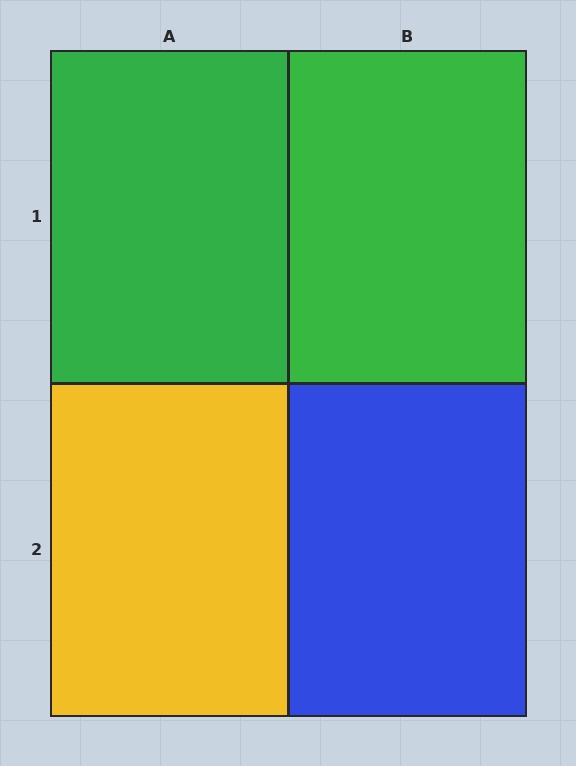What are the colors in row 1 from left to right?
Green, green.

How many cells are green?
2 cells are green.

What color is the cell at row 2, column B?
Blue.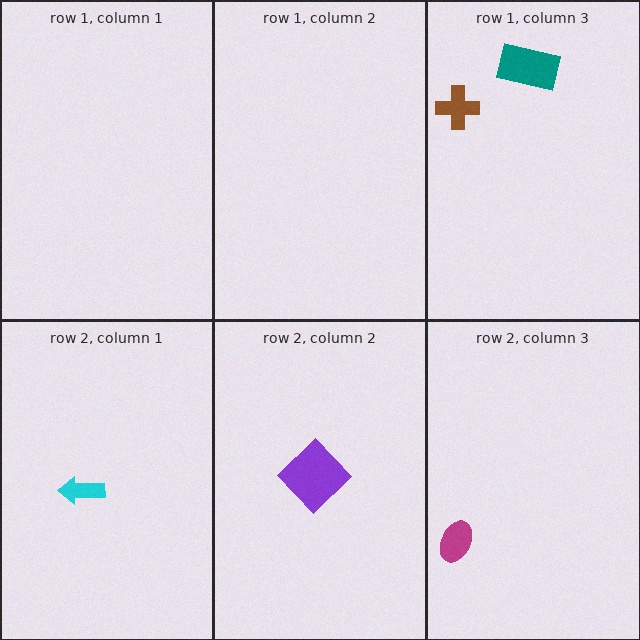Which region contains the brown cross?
The row 1, column 3 region.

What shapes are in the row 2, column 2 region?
The purple diamond.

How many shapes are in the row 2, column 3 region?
1.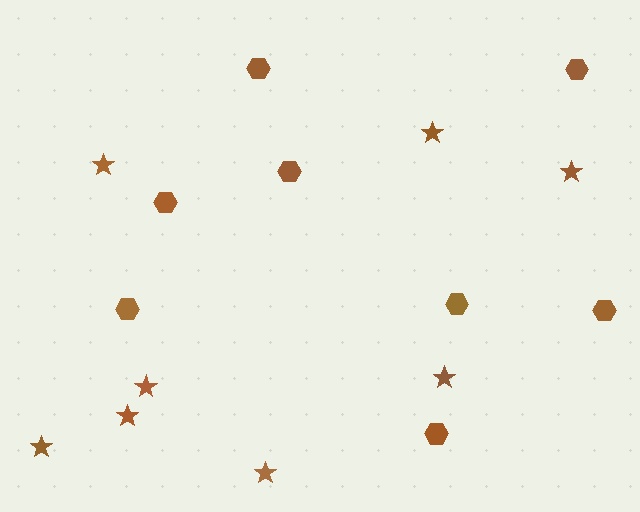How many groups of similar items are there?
There are 2 groups: one group of hexagons (8) and one group of stars (8).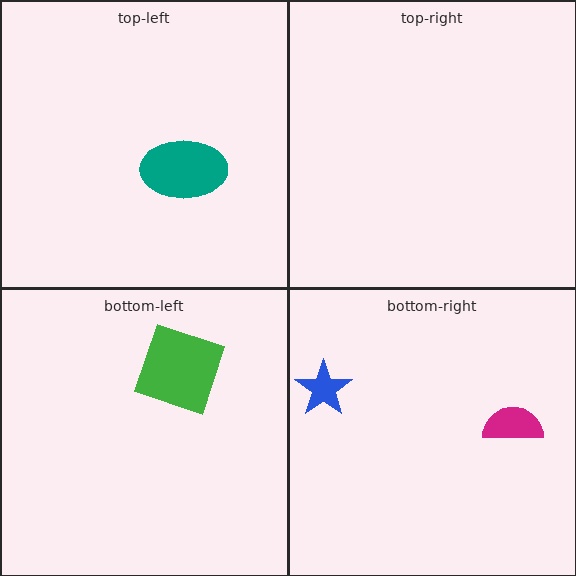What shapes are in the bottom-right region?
The magenta semicircle, the blue star.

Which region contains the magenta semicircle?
The bottom-right region.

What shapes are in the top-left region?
The teal ellipse.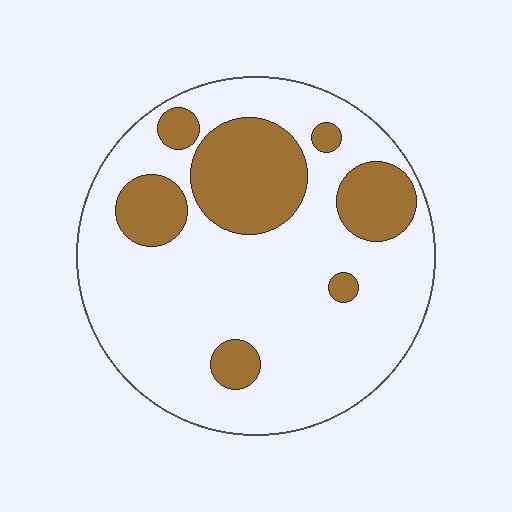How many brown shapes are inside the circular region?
7.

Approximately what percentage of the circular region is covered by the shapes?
Approximately 25%.